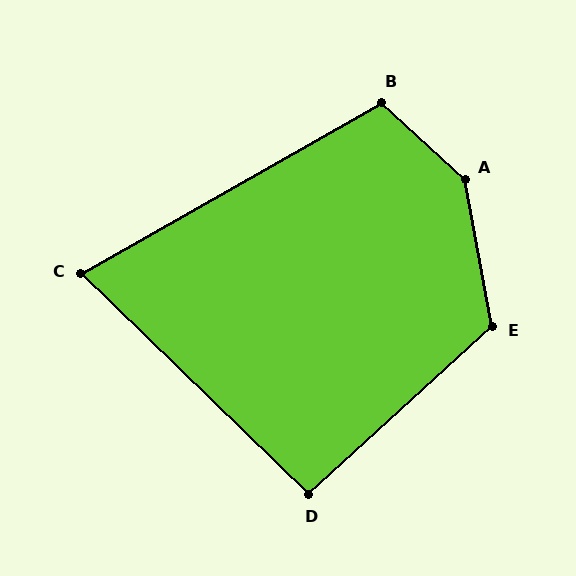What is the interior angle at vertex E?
Approximately 122 degrees (obtuse).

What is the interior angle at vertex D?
Approximately 93 degrees (approximately right).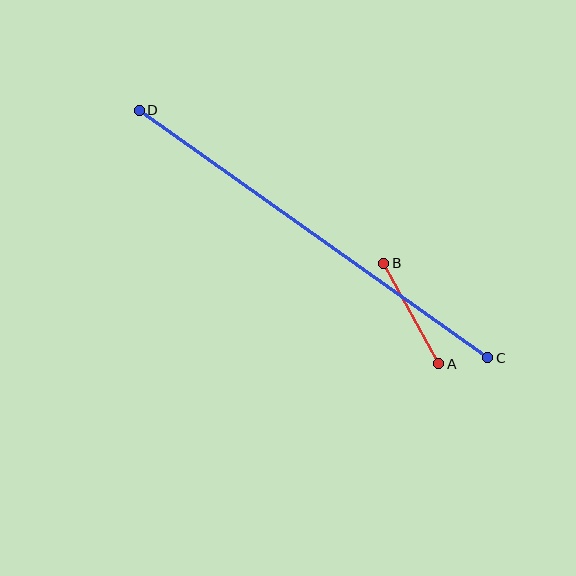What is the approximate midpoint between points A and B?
The midpoint is at approximately (411, 314) pixels.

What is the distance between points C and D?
The distance is approximately 427 pixels.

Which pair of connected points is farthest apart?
Points C and D are farthest apart.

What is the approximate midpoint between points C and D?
The midpoint is at approximately (314, 234) pixels.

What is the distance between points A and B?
The distance is approximately 115 pixels.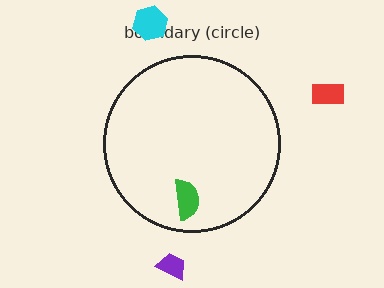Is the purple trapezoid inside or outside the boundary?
Outside.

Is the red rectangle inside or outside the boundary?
Outside.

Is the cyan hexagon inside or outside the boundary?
Outside.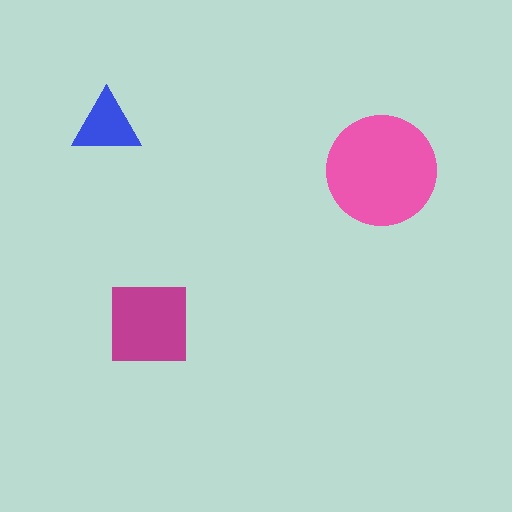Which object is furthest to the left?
The blue triangle is leftmost.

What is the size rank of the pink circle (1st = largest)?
1st.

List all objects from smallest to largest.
The blue triangle, the magenta square, the pink circle.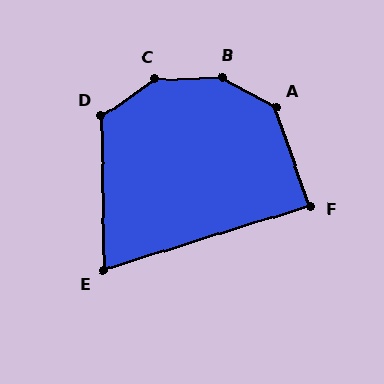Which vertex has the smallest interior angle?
E, at approximately 74 degrees.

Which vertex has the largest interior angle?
B, at approximately 148 degrees.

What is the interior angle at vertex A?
Approximately 139 degrees (obtuse).